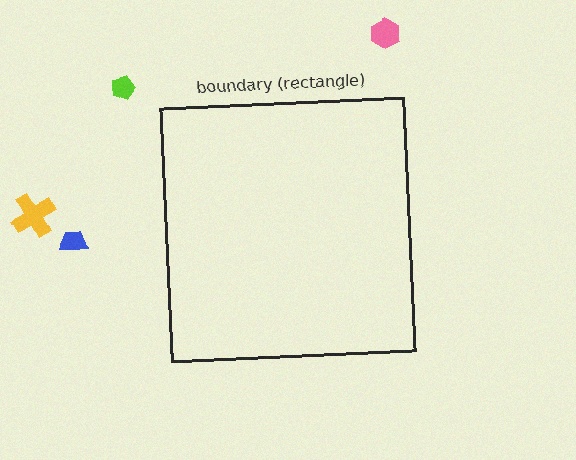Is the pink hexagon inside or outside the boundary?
Outside.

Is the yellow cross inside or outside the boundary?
Outside.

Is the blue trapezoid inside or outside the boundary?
Outside.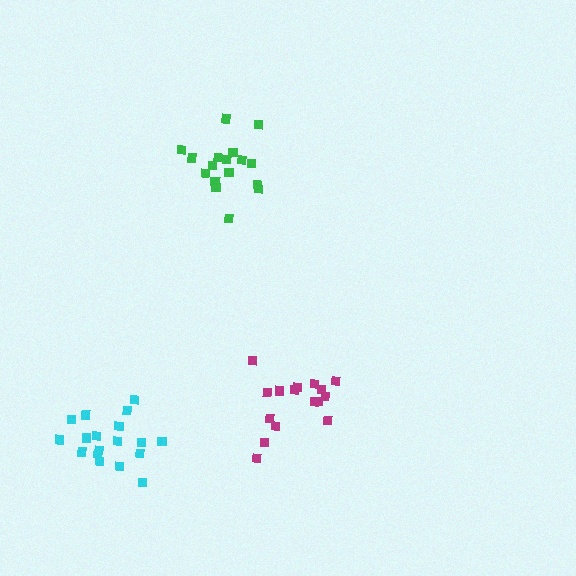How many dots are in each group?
Group 1: 16 dots, Group 2: 17 dots, Group 3: 18 dots (51 total).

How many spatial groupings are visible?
There are 3 spatial groupings.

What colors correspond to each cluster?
The clusters are colored: magenta, green, cyan.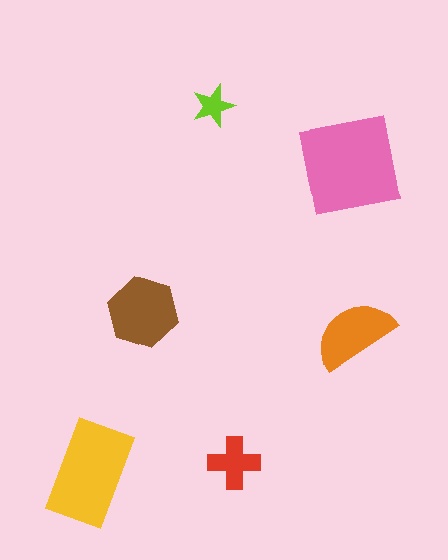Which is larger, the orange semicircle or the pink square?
The pink square.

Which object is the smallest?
The lime star.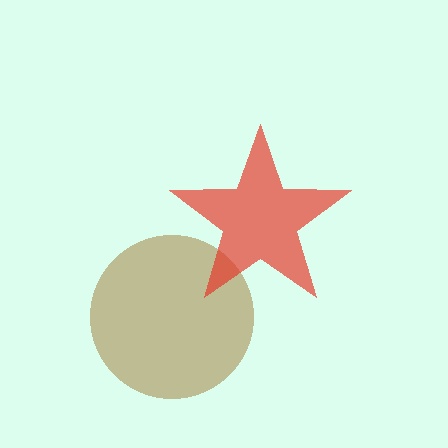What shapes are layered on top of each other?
The layered shapes are: a brown circle, a red star.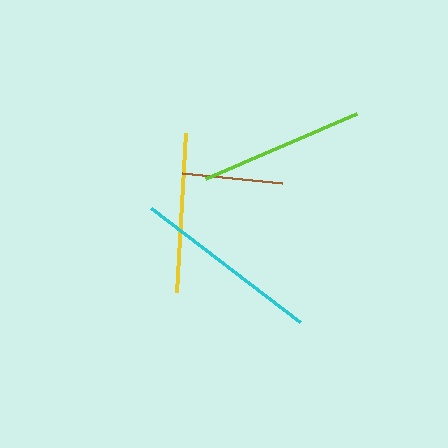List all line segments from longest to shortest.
From longest to shortest: cyan, lime, yellow, brown.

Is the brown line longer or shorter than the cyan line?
The cyan line is longer than the brown line.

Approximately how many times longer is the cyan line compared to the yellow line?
The cyan line is approximately 1.2 times the length of the yellow line.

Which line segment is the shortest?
The brown line is the shortest at approximately 101 pixels.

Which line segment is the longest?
The cyan line is the longest at approximately 187 pixels.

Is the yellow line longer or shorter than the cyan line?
The cyan line is longer than the yellow line.